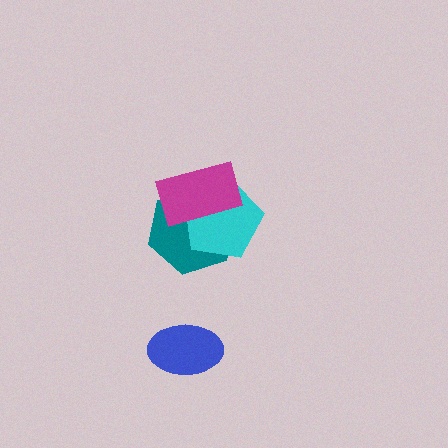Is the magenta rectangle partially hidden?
No, no other shape covers it.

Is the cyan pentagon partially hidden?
Yes, it is partially covered by another shape.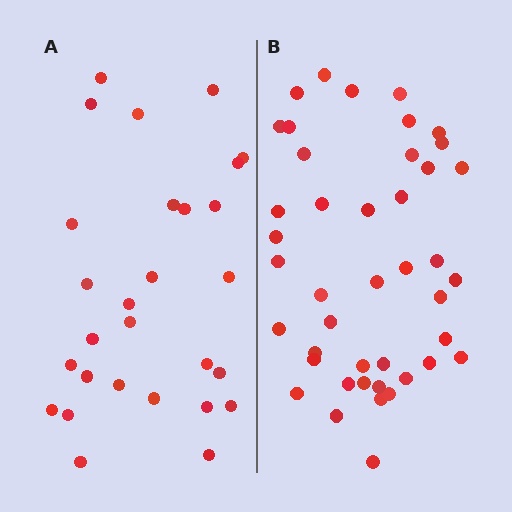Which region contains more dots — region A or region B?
Region B (the right region) has more dots.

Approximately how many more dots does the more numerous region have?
Region B has approximately 15 more dots than region A.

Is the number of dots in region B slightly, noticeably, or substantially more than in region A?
Region B has substantially more. The ratio is roughly 1.5 to 1.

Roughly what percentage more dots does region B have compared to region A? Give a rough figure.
About 55% more.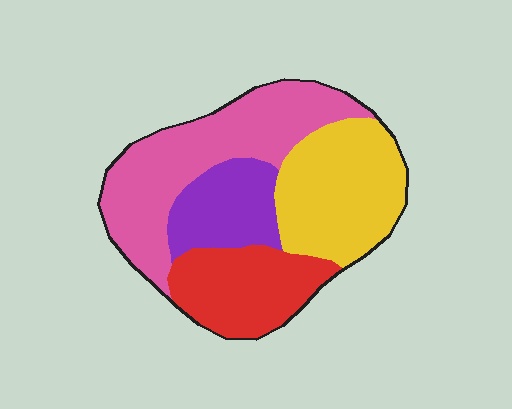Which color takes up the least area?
Purple, at roughly 15%.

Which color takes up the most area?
Pink, at roughly 35%.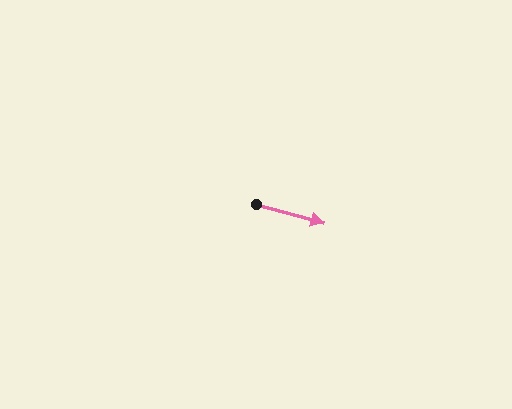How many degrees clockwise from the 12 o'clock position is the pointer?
Approximately 105 degrees.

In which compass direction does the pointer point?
East.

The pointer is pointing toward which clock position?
Roughly 3 o'clock.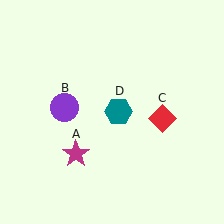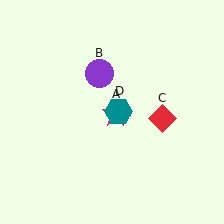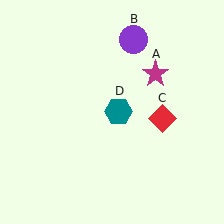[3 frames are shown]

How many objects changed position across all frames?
2 objects changed position: magenta star (object A), purple circle (object B).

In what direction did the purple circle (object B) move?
The purple circle (object B) moved up and to the right.